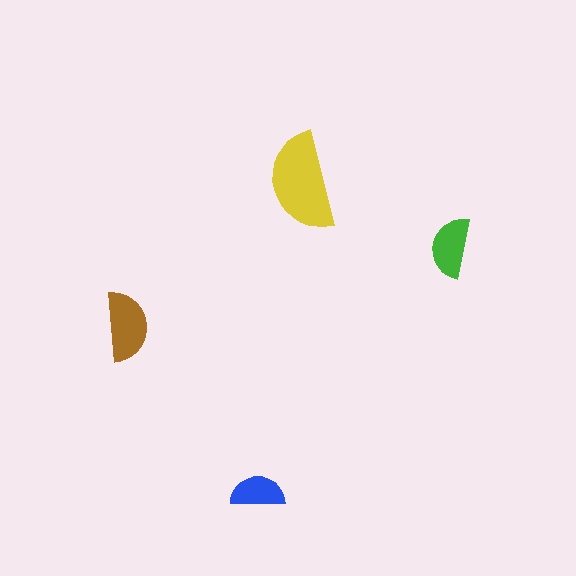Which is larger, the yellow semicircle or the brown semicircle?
The yellow one.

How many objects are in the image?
There are 4 objects in the image.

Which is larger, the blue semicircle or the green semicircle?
The green one.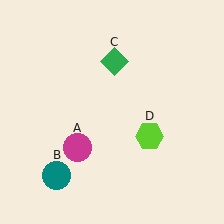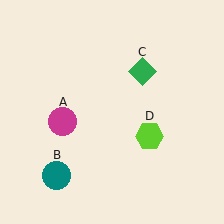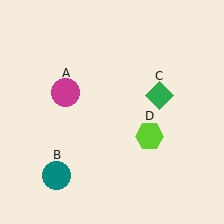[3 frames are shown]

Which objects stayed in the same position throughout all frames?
Teal circle (object B) and lime hexagon (object D) remained stationary.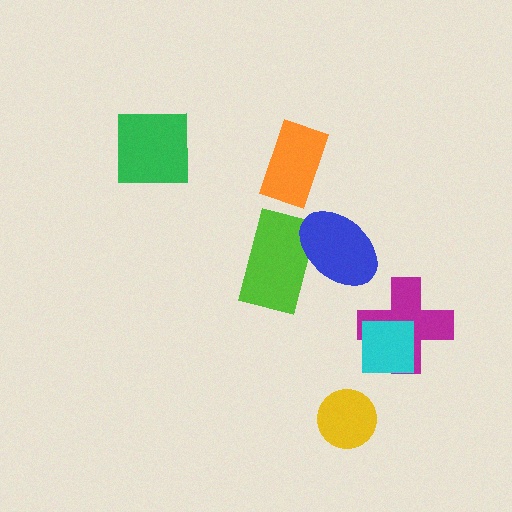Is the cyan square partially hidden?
No, no other shape covers it.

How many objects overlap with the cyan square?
1 object overlaps with the cyan square.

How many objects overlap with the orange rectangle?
0 objects overlap with the orange rectangle.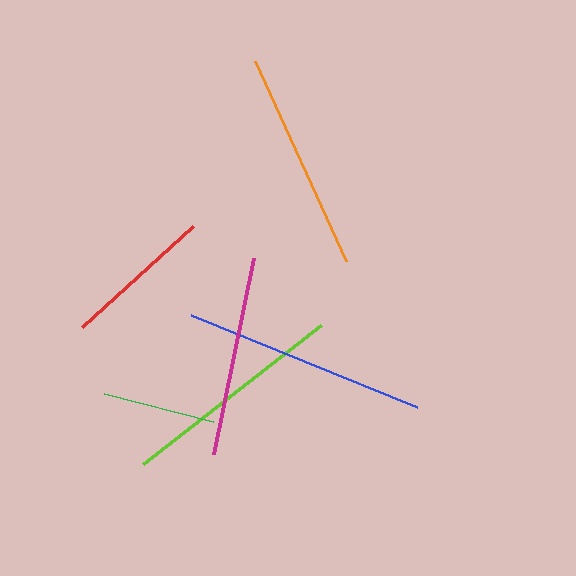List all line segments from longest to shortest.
From longest to shortest: blue, lime, orange, magenta, red, green.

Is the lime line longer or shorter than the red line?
The lime line is longer than the red line.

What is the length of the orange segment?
The orange segment is approximately 220 pixels long.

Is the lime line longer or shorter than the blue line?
The blue line is longer than the lime line.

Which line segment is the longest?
The blue line is the longest at approximately 244 pixels.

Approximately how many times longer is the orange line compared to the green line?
The orange line is approximately 2.0 times the length of the green line.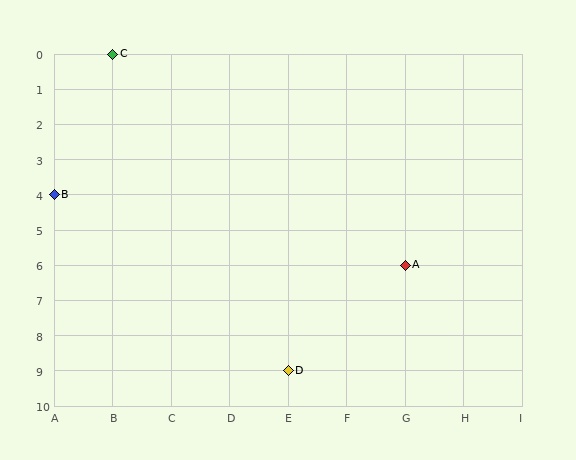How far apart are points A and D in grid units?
Points A and D are 2 columns and 3 rows apart (about 3.6 grid units diagonally).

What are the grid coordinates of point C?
Point C is at grid coordinates (B, 0).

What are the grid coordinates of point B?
Point B is at grid coordinates (A, 4).